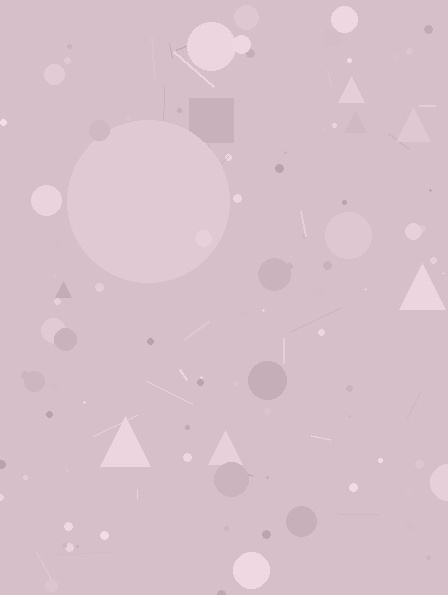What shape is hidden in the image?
A circle is hidden in the image.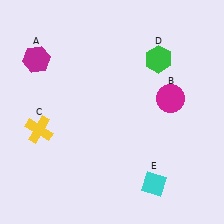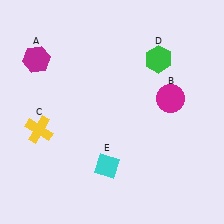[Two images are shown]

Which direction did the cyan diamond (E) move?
The cyan diamond (E) moved left.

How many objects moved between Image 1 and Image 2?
1 object moved between the two images.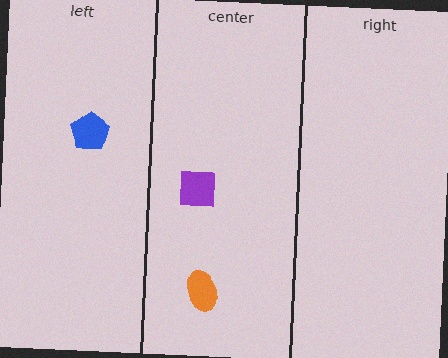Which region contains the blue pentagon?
The left region.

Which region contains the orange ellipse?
The center region.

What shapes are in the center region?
The orange ellipse, the purple square.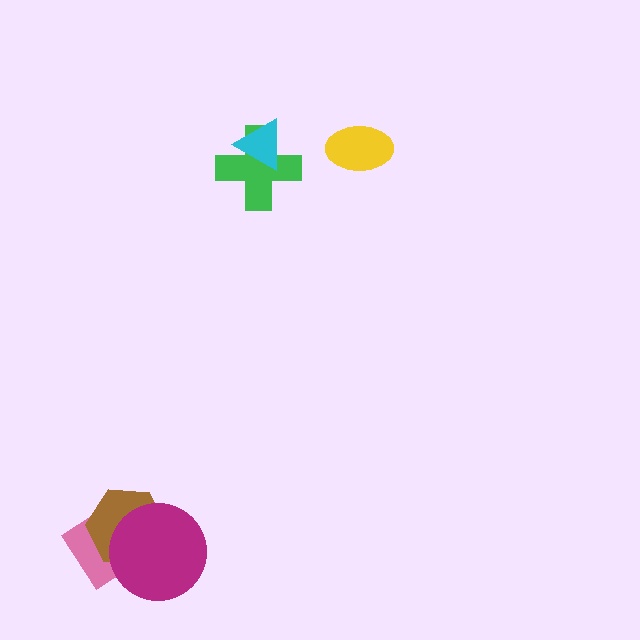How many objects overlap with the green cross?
1 object overlaps with the green cross.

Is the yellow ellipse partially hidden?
No, no other shape covers it.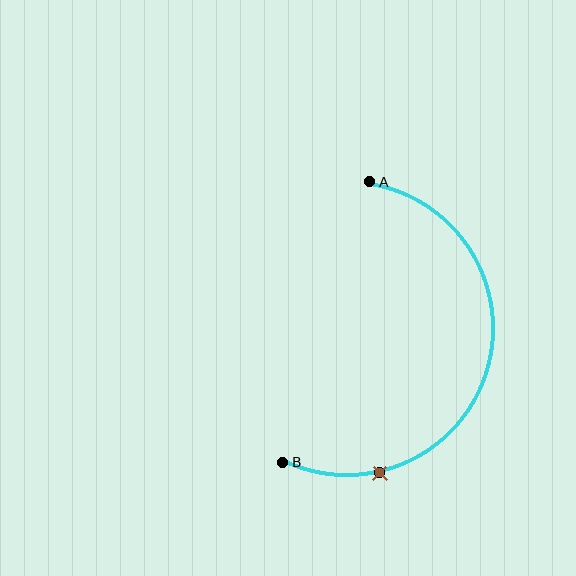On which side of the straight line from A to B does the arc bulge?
The arc bulges to the right of the straight line connecting A and B.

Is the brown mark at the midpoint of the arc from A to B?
No. The brown mark lies on the arc but is closer to endpoint B. The arc midpoint would be at the point on the curve equidistant along the arc from both A and B.